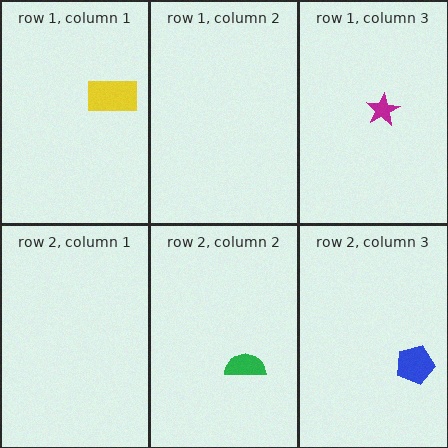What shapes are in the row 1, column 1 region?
The yellow rectangle.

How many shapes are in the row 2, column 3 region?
1.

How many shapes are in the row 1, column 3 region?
1.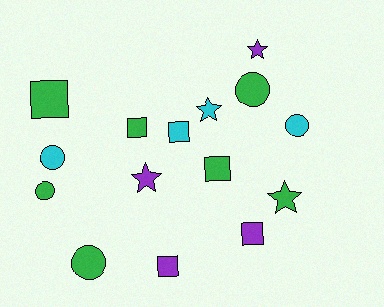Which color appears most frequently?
Green, with 7 objects.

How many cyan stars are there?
There is 1 cyan star.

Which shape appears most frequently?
Square, with 6 objects.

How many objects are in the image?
There are 15 objects.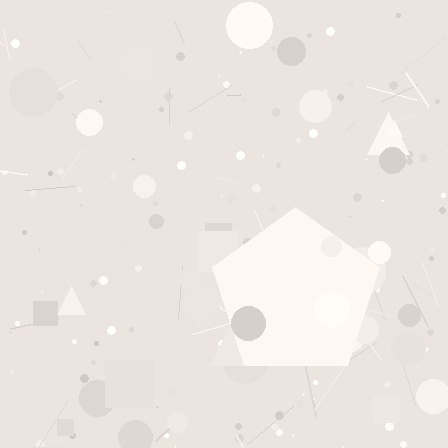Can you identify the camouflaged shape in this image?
The camouflaged shape is a pentagon.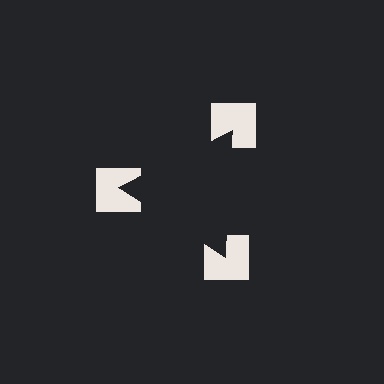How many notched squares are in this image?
There are 3 — one at each vertex of the illusory triangle.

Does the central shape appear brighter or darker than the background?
It typically appears slightly darker than the background, even though no actual brightness change is drawn.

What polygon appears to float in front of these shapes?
An illusory triangle — its edges are inferred from the aligned wedge cuts in the notched squares, not physically drawn.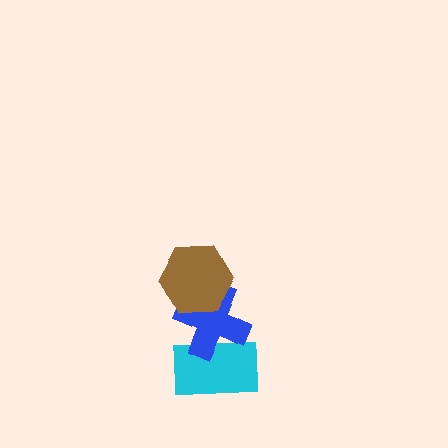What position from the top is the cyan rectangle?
The cyan rectangle is 3rd from the top.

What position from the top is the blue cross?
The blue cross is 2nd from the top.